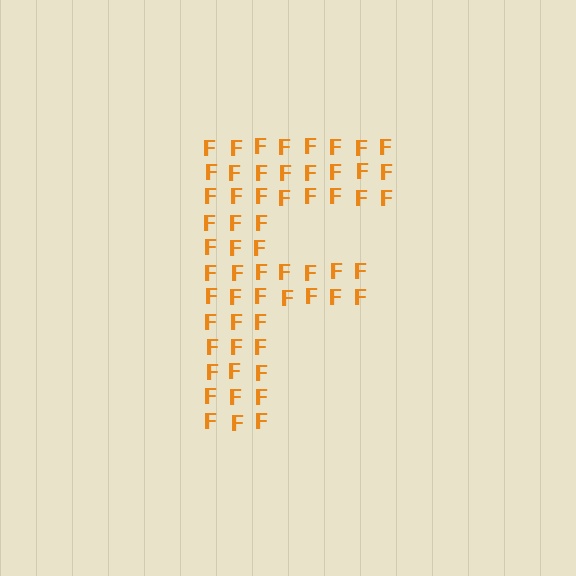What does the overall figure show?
The overall figure shows the letter F.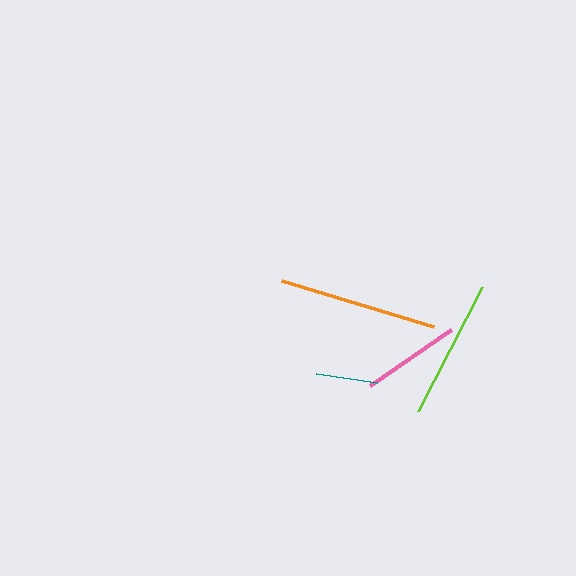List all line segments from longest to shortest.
From longest to shortest: orange, lime, pink, teal.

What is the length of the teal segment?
The teal segment is approximately 62 pixels long.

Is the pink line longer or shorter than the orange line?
The orange line is longer than the pink line.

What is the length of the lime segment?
The lime segment is approximately 139 pixels long.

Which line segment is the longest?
The orange line is the longest at approximately 159 pixels.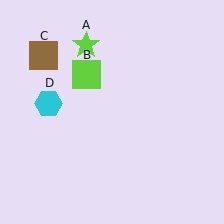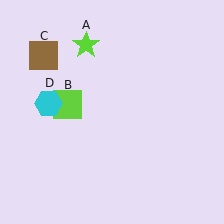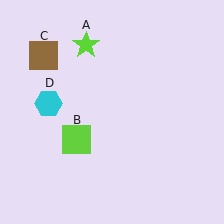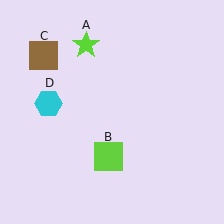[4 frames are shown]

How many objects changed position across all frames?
1 object changed position: lime square (object B).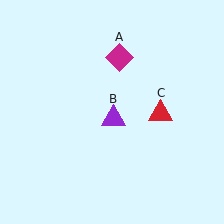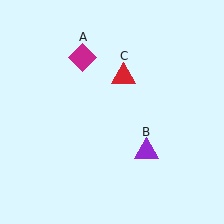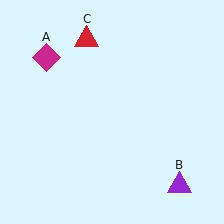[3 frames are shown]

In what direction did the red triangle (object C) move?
The red triangle (object C) moved up and to the left.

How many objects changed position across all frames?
3 objects changed position: magenta diamond (object A), purple triangle (object B), red triangle (object C).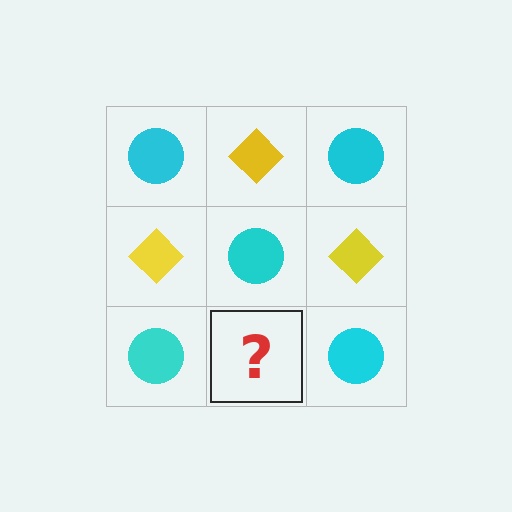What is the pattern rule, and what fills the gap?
The rule is that it alternates cyan circle and yellow diamond in a checkerboard pattern. The gap should be filled with a yellow diamond.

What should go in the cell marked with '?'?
The missing cell should contain a yellow diamond.